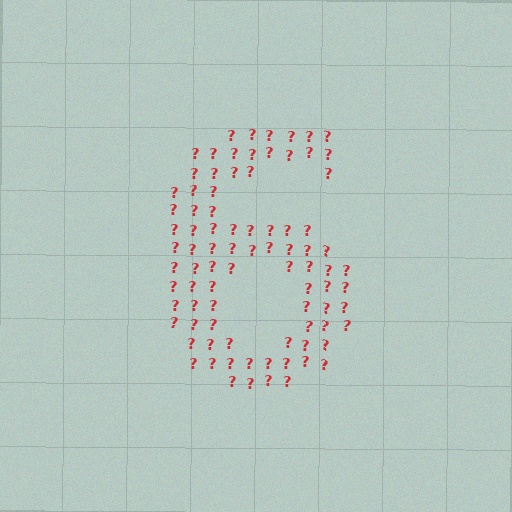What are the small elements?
The small elements are question marks.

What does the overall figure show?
The overall figure shows the digit 6.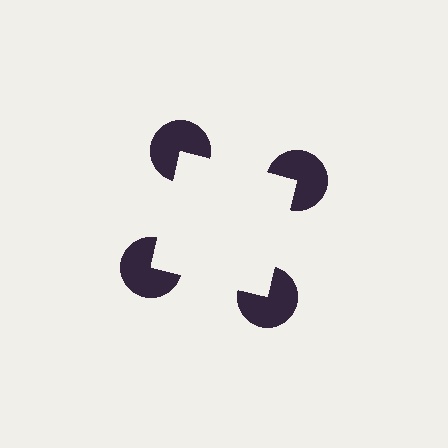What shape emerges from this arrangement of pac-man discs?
An illusory square — its edges are inferred from the aligned wedge cuts in the pac-man discs, not physically drawn.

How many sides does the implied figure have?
4 sides.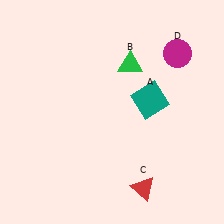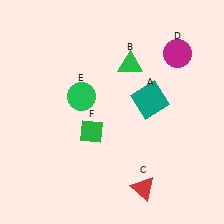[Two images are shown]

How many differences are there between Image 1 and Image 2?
There are 2 differences between the two images.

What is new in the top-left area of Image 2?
A green circle (E) was added in the top-left area of Image 2.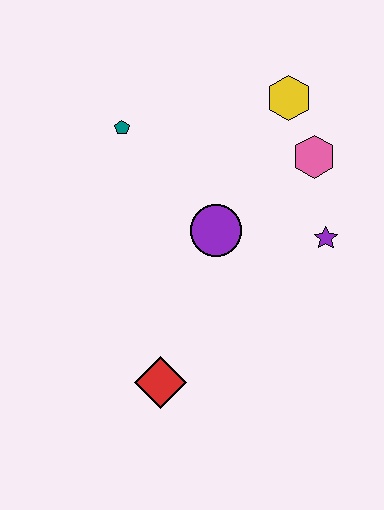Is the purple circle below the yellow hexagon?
Yes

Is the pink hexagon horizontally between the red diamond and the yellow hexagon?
No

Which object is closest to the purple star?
The pink hexagon is closest to the purple star.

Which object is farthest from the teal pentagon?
The red diamond is farthest from the teal pentagon.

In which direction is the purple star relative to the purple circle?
The purple star is to the right of the purple circle.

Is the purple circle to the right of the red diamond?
Yes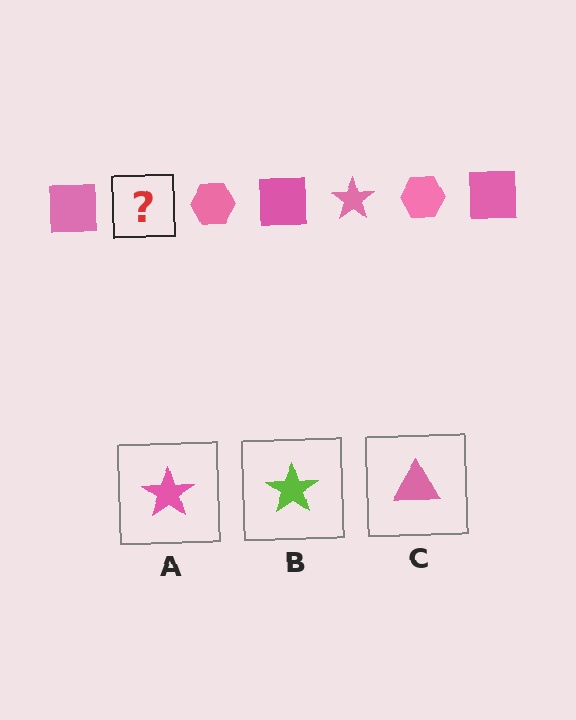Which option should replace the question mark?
Option A.